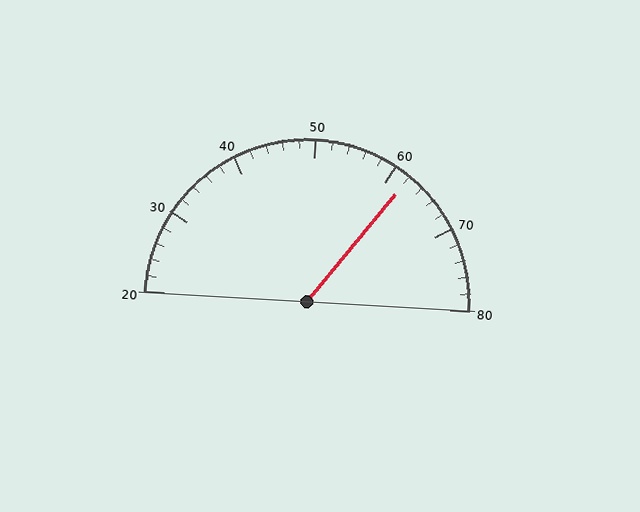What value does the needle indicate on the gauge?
The needle indicates approximately 62.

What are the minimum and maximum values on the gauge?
The gauge ranges from 20 to 80.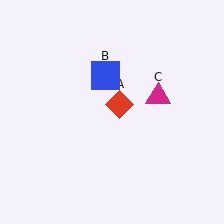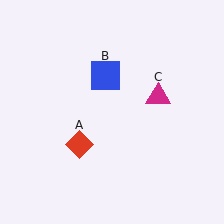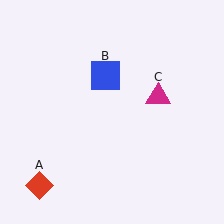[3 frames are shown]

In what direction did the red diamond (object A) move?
The red diamond (object A) moved down and to the left.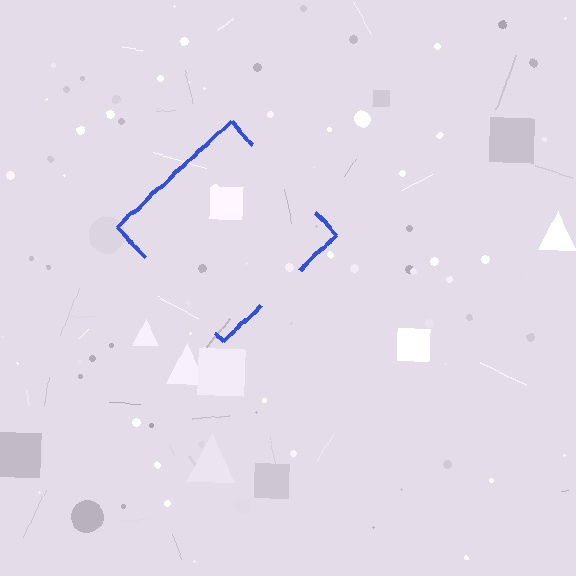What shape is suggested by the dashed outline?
The dashed outline suggests a diamond.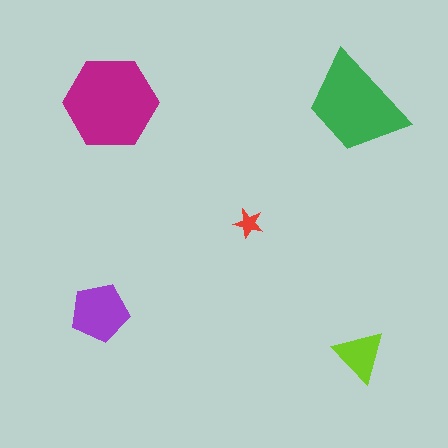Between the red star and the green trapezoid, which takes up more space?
The green trapezoid.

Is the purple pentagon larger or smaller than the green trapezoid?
Smaller.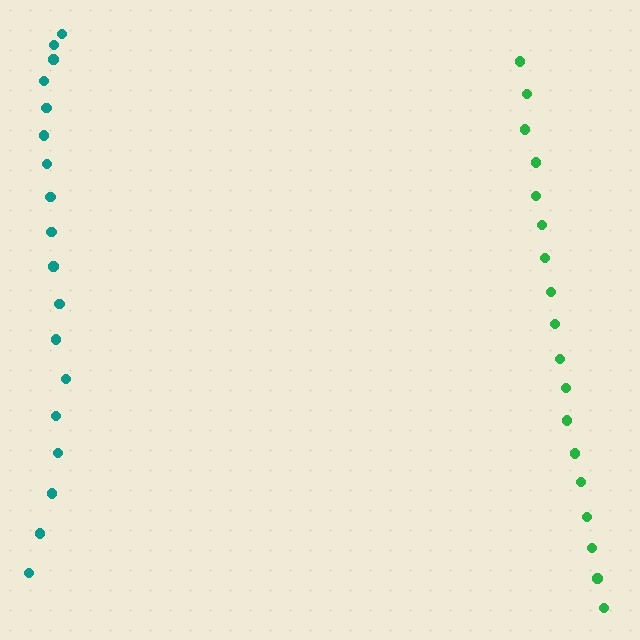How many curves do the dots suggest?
There are 2 distinct paths.